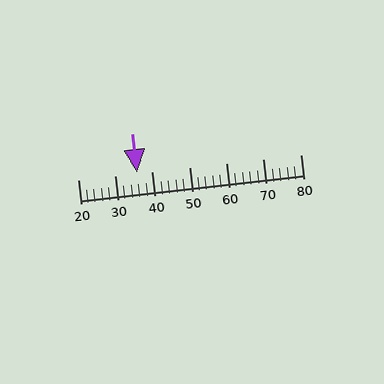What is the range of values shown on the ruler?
The ruler shows values from 20 to 80.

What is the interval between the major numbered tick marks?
The major tick marks are spaced 10 units apart.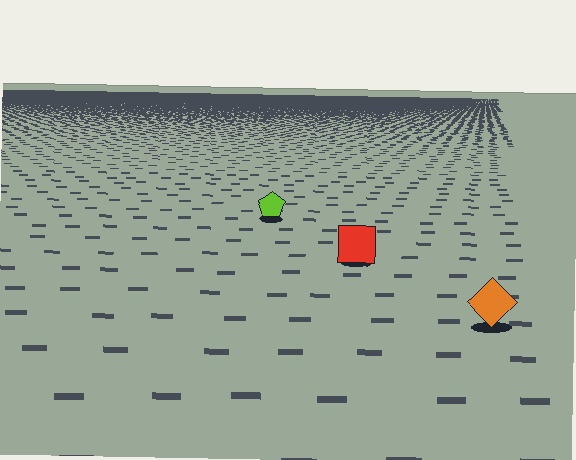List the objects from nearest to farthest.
From nearest to farthest: the orange diamond, the red square, the lime pentagon.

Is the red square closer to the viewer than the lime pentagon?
Yes. The red square is closer — you can tell from the texture gradient: the ground texture is coarser near it.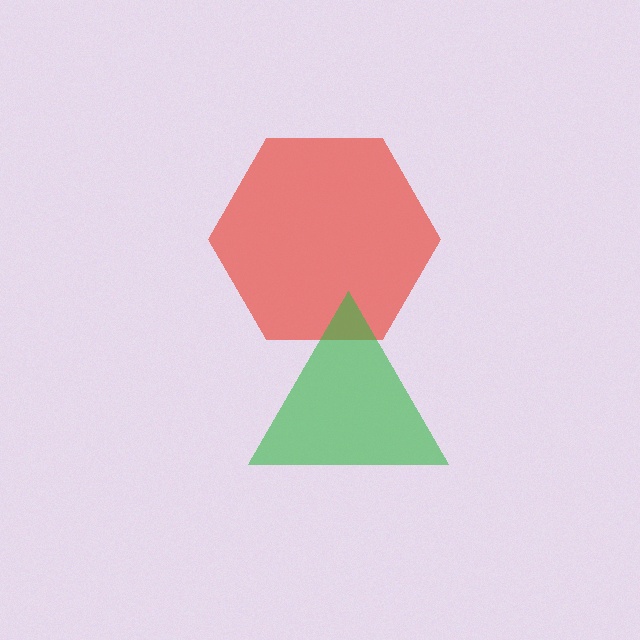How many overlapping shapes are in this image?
There are 2 overlapping shapes in the image.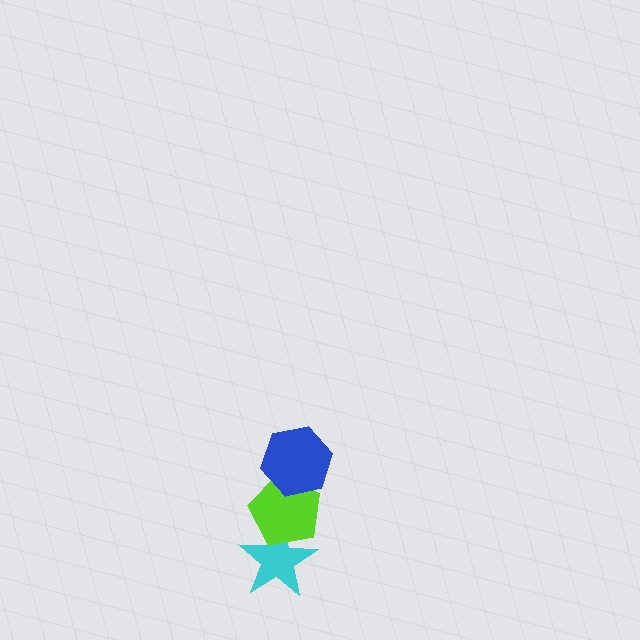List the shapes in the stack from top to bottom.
From top to bottom: the blue hexagon, the lime pentagon, the cyan star.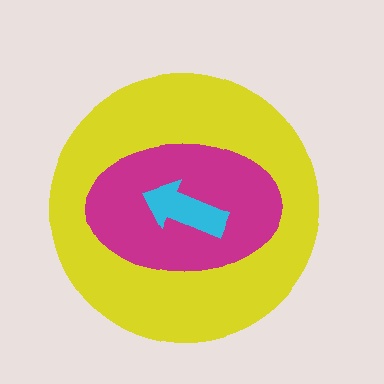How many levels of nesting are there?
3.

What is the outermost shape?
The yellow circle.